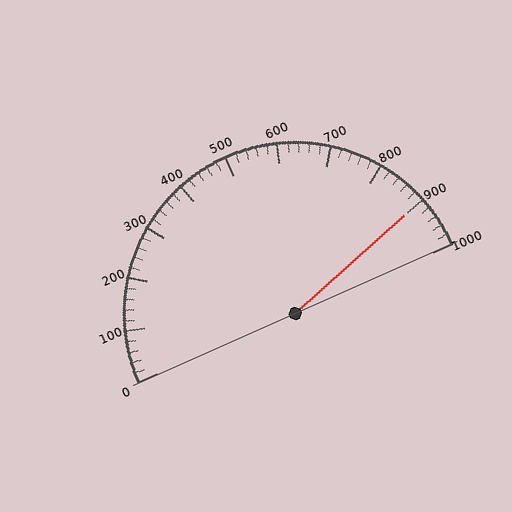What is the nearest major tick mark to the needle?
The nearest major tick mark is 900.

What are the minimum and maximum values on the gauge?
The gauge ranges from 0 to 1000.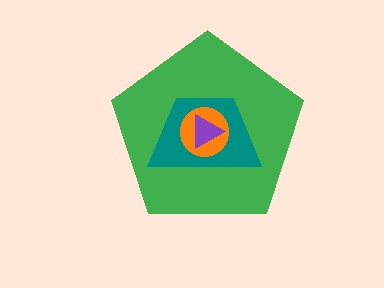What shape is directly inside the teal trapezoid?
The orange circle.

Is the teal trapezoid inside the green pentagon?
Yes.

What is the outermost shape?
The green pentagon.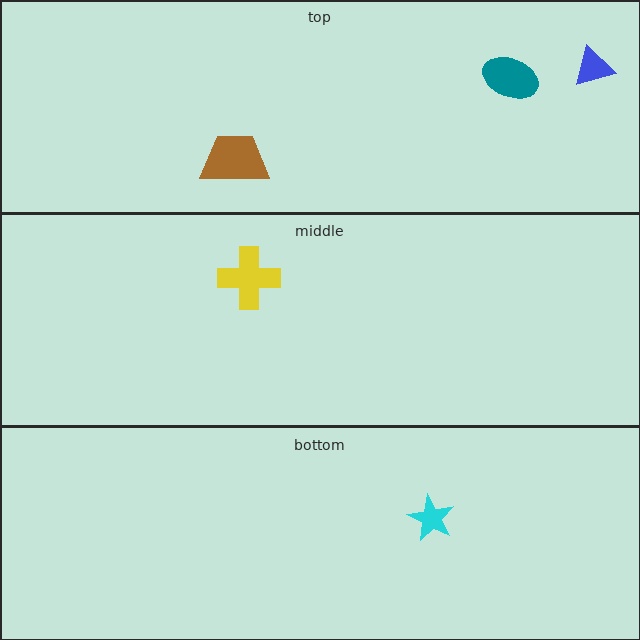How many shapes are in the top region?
3.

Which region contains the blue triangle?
The top region.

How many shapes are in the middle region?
1.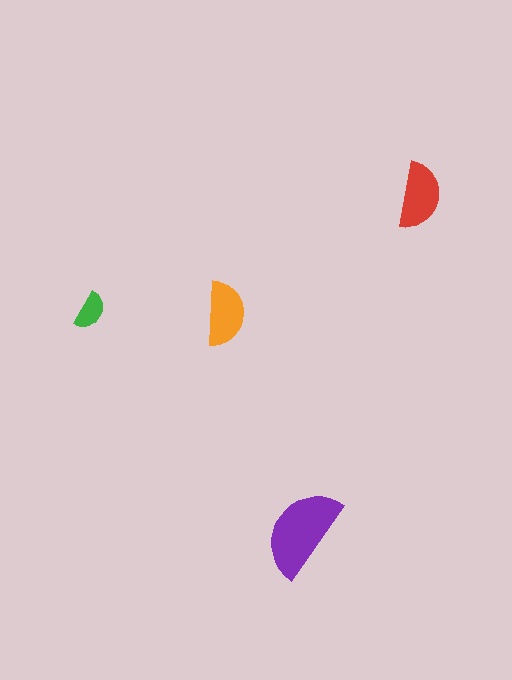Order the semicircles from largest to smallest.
the purple one, the red one, the orange one, the green one.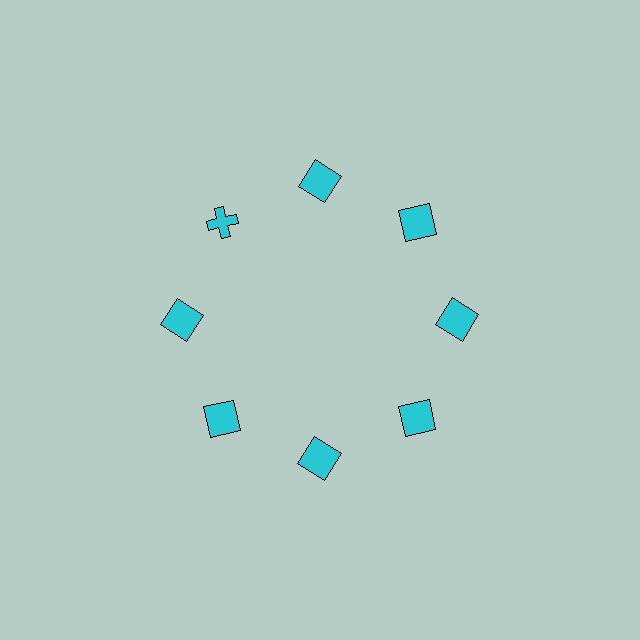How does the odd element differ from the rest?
It has a different shape: cross instead of square.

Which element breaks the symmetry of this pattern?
The cyan cross at roughly the 10 o'clock position breaks the symmetry. All other shapes are cyan squares.